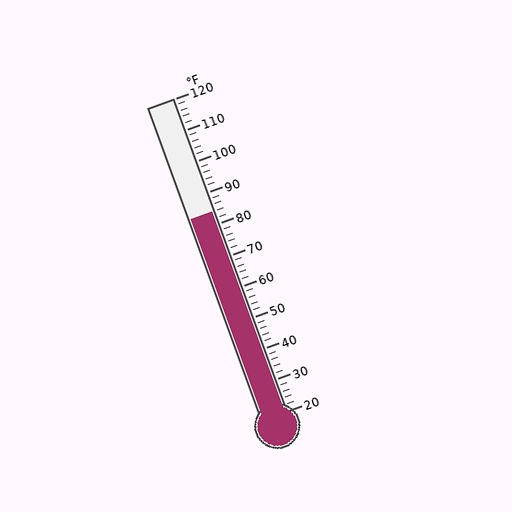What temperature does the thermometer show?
The thermometer shows approximately 84°F.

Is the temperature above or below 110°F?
The temperature is below 110°F.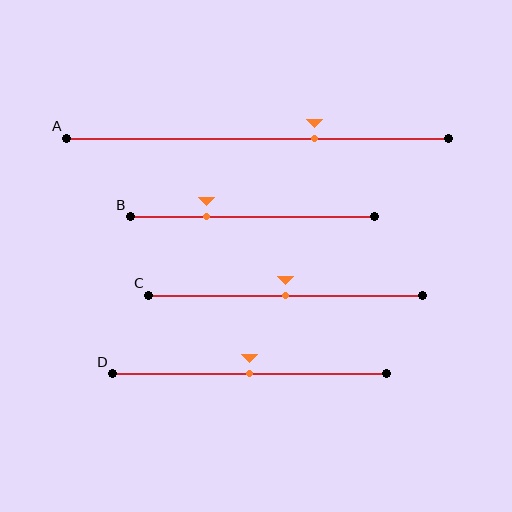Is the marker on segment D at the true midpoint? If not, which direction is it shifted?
Yes, the marker on segment D is at the true midpoint.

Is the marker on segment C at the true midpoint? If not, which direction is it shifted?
Yes, the marker on segment C is at the true midpoint.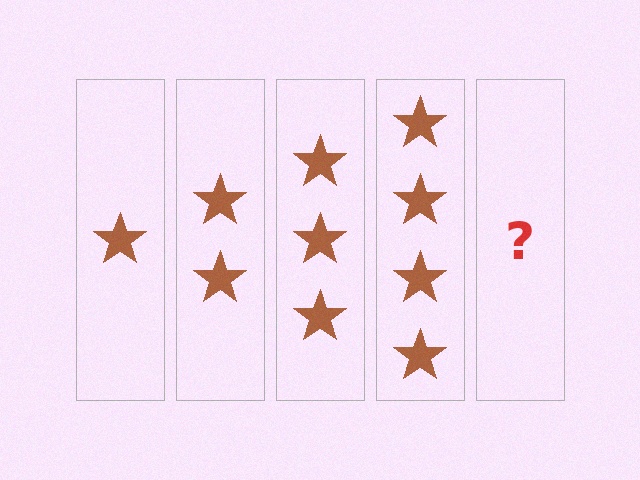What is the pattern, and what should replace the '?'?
The pattern is that each step adds one more star. The '?' should be 5 stars.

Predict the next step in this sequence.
The next step is 5 stars.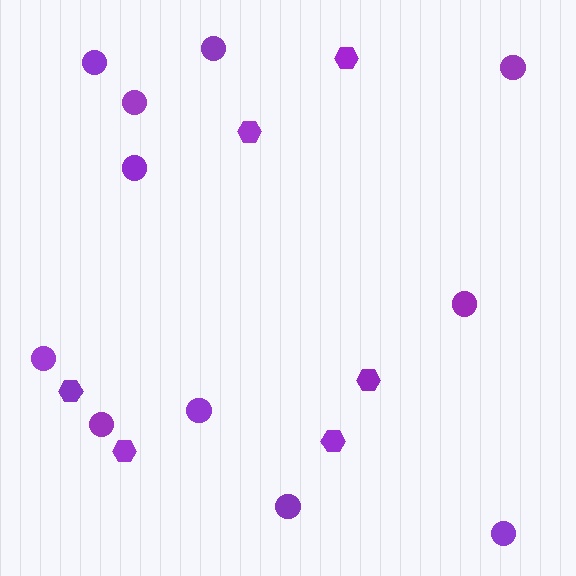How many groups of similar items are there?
There are 2 groups: one group of circles (11) and one group of hexagons (6).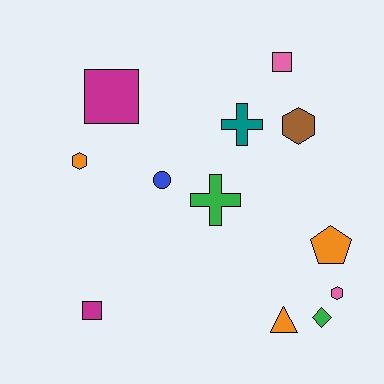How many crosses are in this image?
There are 2 crosses.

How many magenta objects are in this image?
There are 2 magenta objects.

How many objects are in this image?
There are 12 objects.